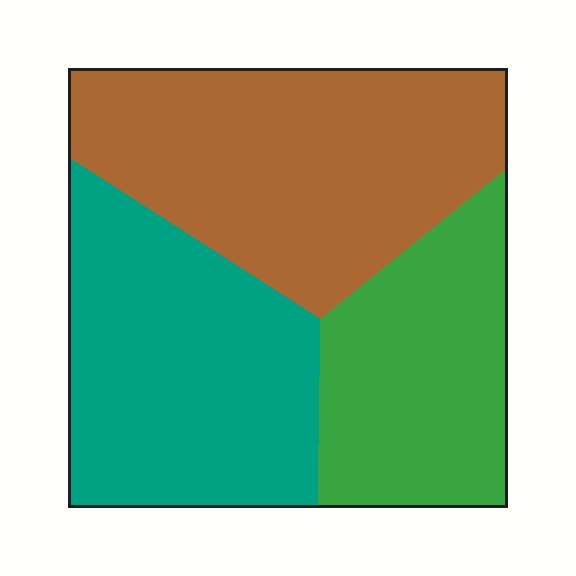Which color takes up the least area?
Green, at roughly 25%.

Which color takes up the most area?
Brown, at roughly 40%.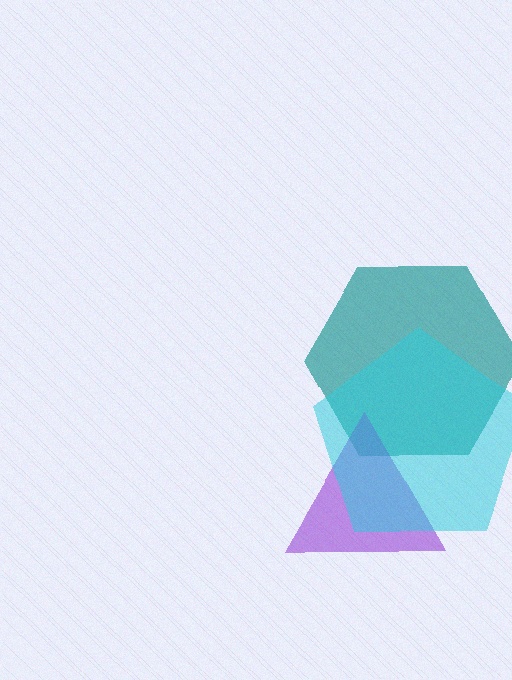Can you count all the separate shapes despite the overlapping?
Yes, there are 3 separate shapes.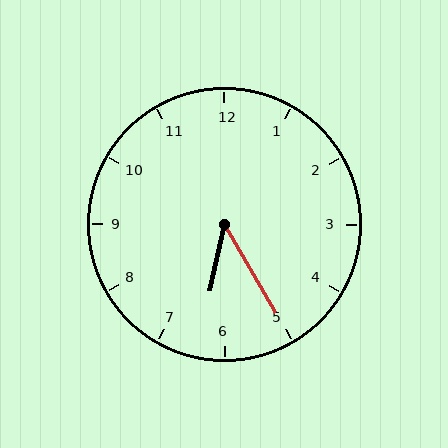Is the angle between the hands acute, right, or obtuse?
It is acute.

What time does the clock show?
6:25.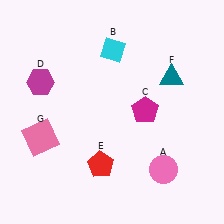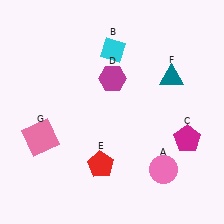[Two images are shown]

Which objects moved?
The objects that moved are: the magenta pentagon (C), the magenta hexagon (D).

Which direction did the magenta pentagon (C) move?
The magenta pentagon (C) moved right.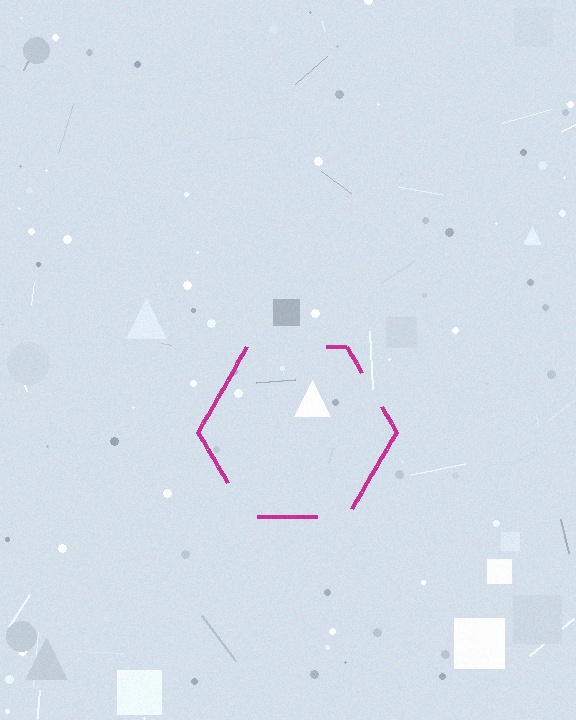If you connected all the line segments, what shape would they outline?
They would outline a hexagon.